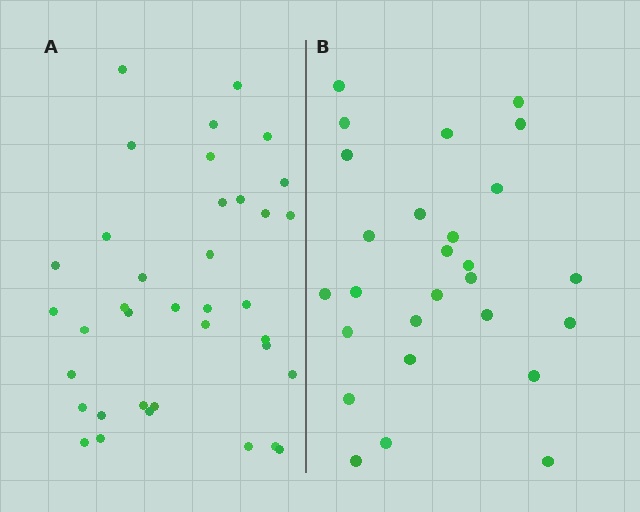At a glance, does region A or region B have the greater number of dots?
Region A (the left region) has more dots.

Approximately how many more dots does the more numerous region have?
Region A has roughly 10 or so more dots than region B.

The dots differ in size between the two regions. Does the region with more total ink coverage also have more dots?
No. Region B has more total ink coverage because its dots are larger, but region A actually contains more individual dots. Total area can be misleading — the number of items is what matters here.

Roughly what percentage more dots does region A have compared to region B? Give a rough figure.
About 35% more.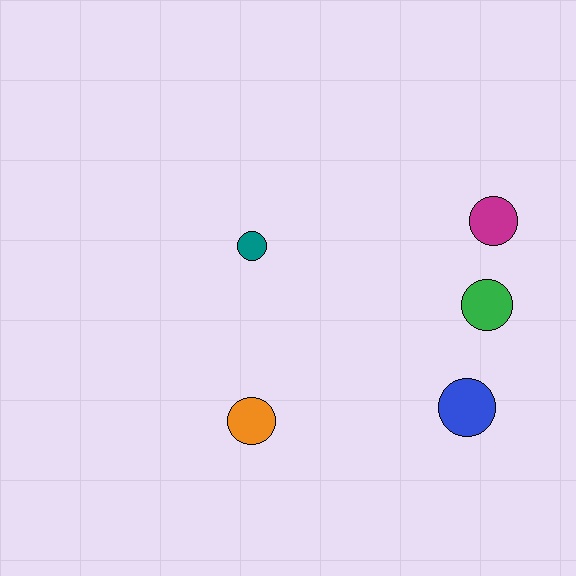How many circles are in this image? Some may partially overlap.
There are 5 circles.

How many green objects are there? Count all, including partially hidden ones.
There is 1 green object.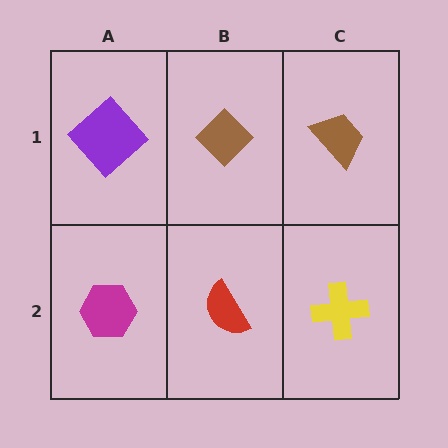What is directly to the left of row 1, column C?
A brown diamond.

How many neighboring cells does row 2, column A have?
2.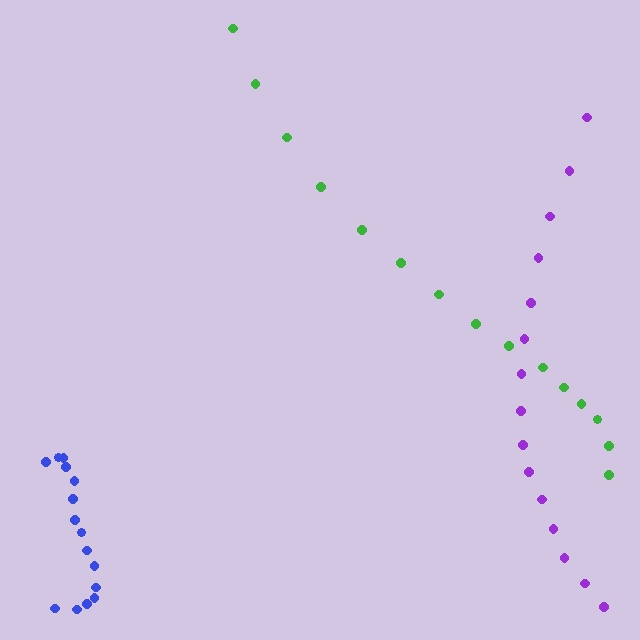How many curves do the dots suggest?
There are 3 distinct paths.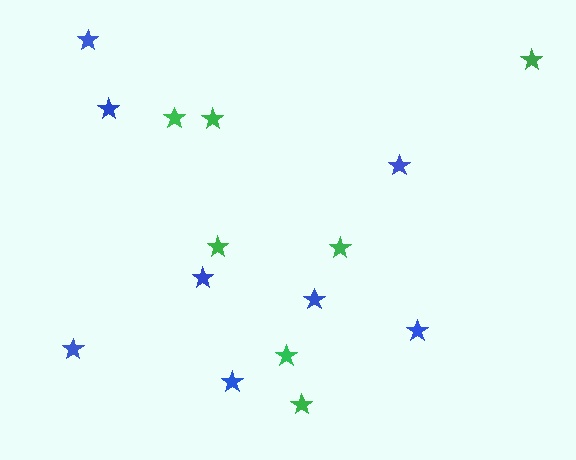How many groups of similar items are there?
There are 2 groups: one group of green stars (7) and one group of blue stars (8).